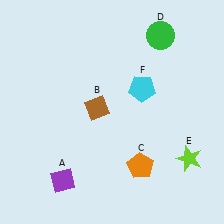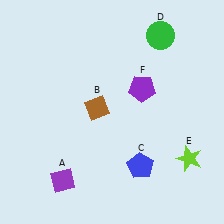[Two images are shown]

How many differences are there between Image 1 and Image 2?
There are 2 differences between the two images.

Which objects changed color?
C changed from orange to blue. F changed from cyan to purple.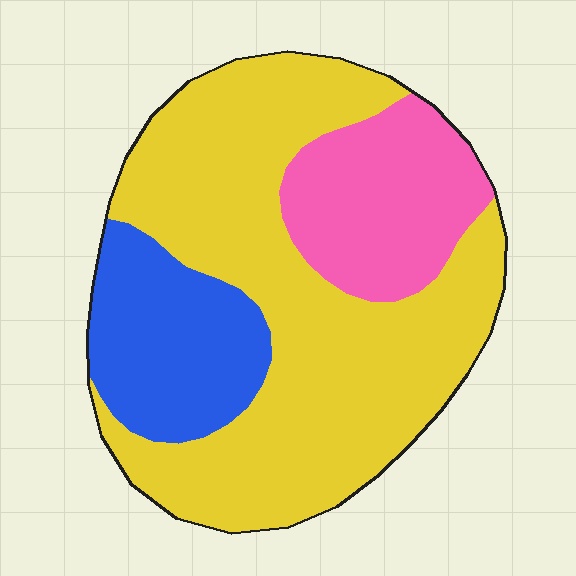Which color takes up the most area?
Yellow, at roughly 60%.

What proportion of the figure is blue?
Blue covers about 20% of the figure.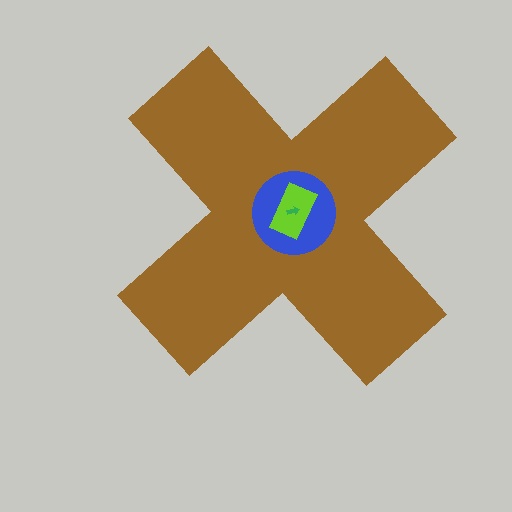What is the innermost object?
The green arrow.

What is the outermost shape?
The brown cross.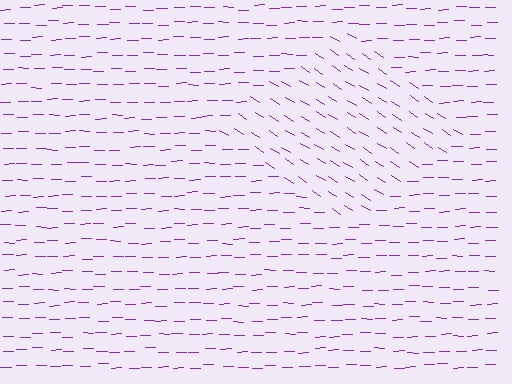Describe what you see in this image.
The image is filled with small purple line segments. A diamond region in the image has lines oriented differently from the surrounding lines, creating a visible texture boundary.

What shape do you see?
I see a diamond.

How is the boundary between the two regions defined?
The boundary is defined purely by a change in line orientation (approximately 34 degrees difference). All lines are the same color and thickness.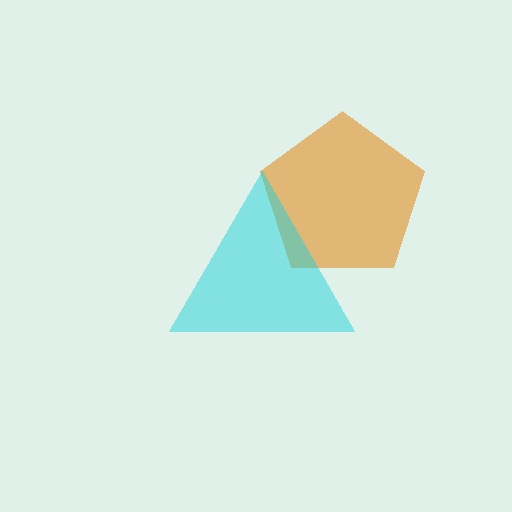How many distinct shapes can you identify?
There are 2 distinct shapes: an orange pentagon, a cyan triangle.